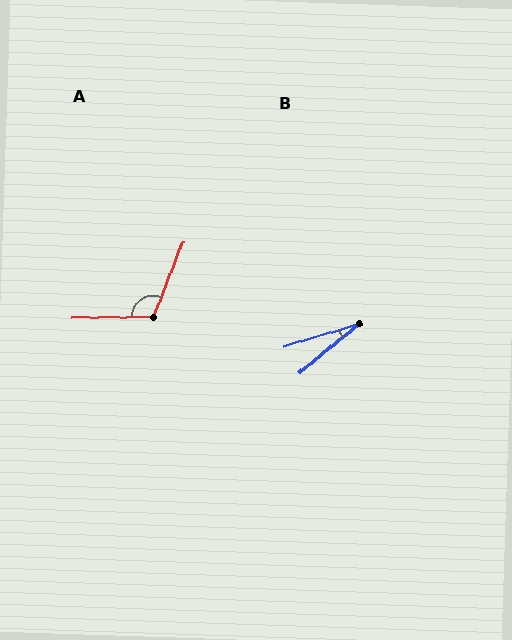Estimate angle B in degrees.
Approximately 23 degrees.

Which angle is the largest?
A, at approximately 112 degrees.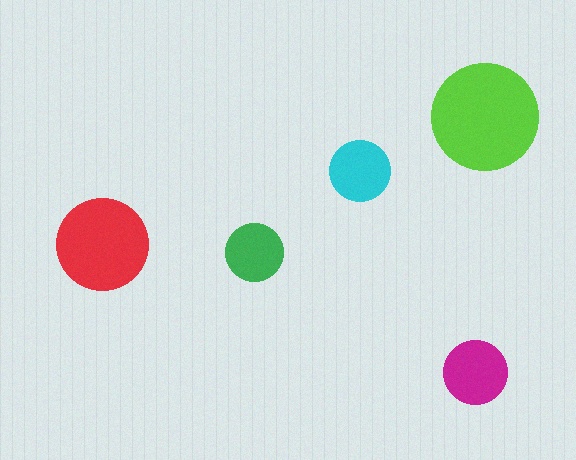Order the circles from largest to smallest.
the lime one, the red one, the magenta one, the cyan one, the green one.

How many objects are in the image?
There are 5 objects in the image.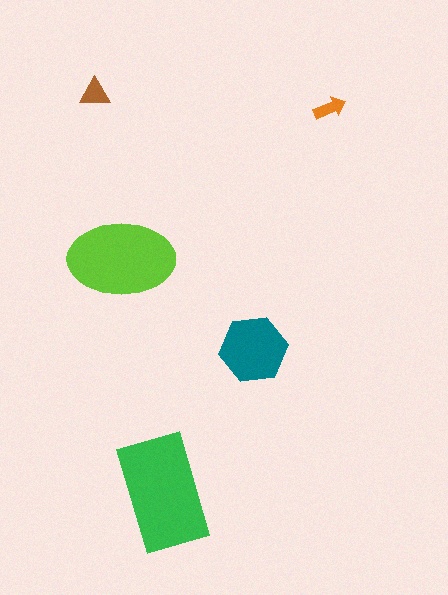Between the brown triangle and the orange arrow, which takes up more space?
The brown triangle.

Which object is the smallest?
The orange arrow.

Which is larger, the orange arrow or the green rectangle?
The green rectangle.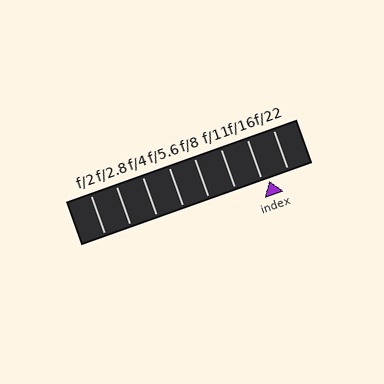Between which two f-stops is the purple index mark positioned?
The index mark is between f/16 and f/22.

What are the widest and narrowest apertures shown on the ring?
The widest aperture shown is f/2 and the narrowest is f/22.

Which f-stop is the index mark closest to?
The index mark is closest to f/16.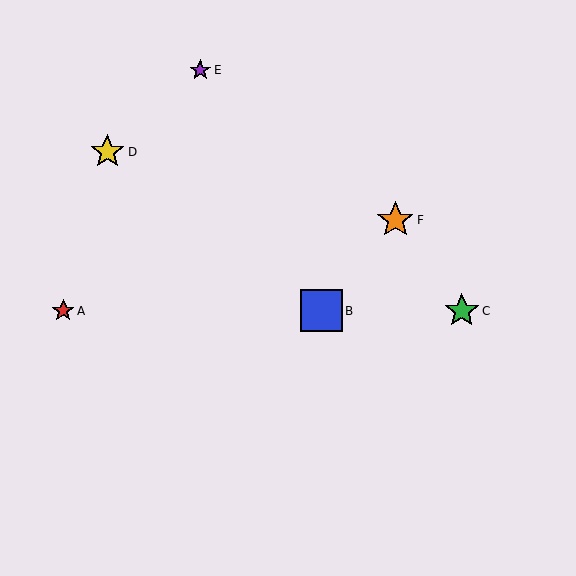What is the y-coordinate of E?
Object E is at y≈70.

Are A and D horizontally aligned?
No, A is at y≈311 and D is at y≈152.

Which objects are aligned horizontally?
Objects A, B, C are aligned horizontally.